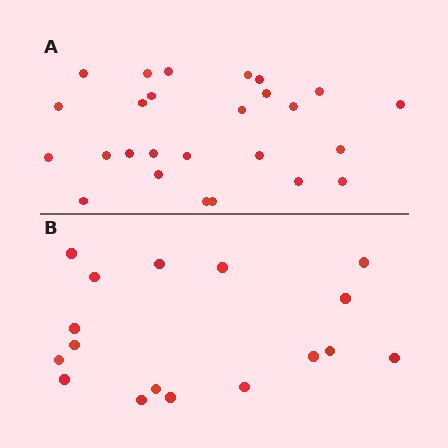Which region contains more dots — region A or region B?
Region A (the top region) has more dots.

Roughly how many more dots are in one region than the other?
Region A has roughly 8 or so more dots than region B.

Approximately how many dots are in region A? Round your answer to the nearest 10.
About 30 dots. (The exact count is 26, which rounds to 30.)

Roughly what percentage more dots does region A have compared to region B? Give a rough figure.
About 55% more.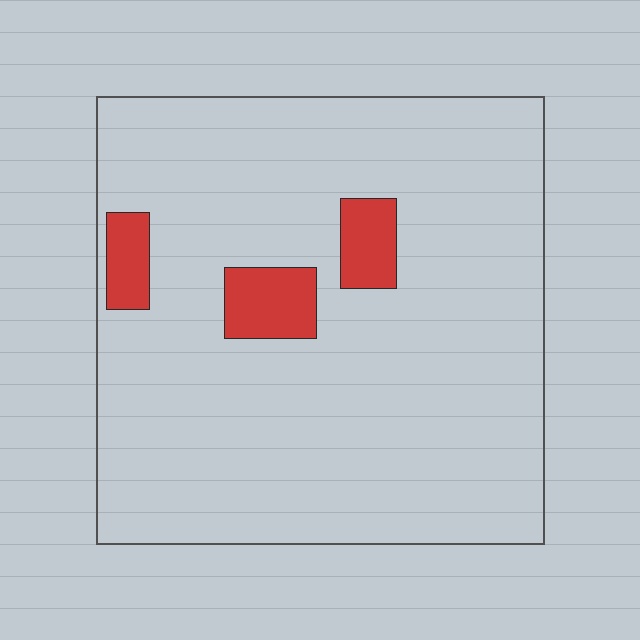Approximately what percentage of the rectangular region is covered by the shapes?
Approximately 10%.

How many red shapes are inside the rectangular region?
3.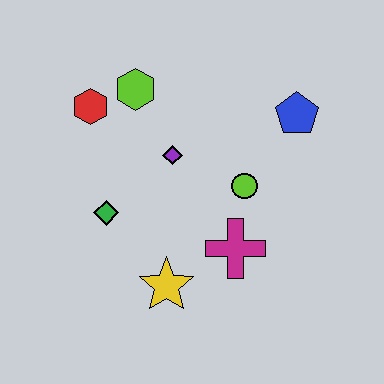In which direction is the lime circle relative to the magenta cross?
The lime circle is above the magenta cross.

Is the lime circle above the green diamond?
Yes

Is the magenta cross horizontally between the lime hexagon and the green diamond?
No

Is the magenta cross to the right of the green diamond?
Yes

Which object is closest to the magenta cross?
The lime circle is closest to the magenta cross.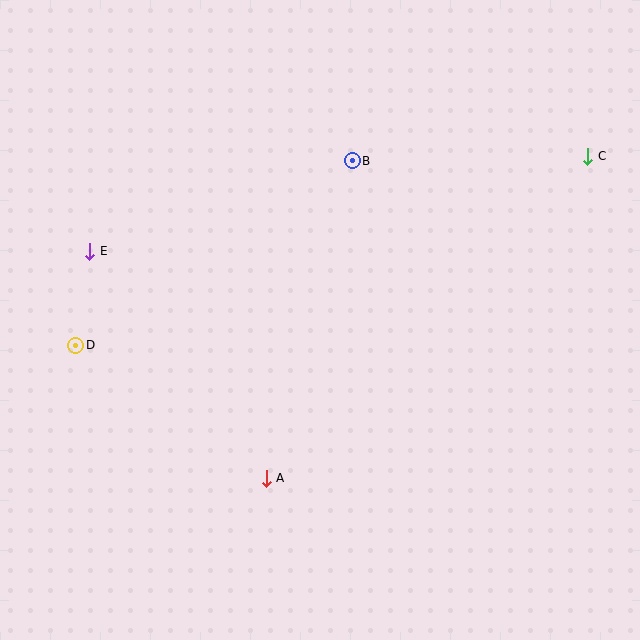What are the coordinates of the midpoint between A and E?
The midpoint between A and E is at (178, 365).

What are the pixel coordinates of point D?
Point D is at (76, 345).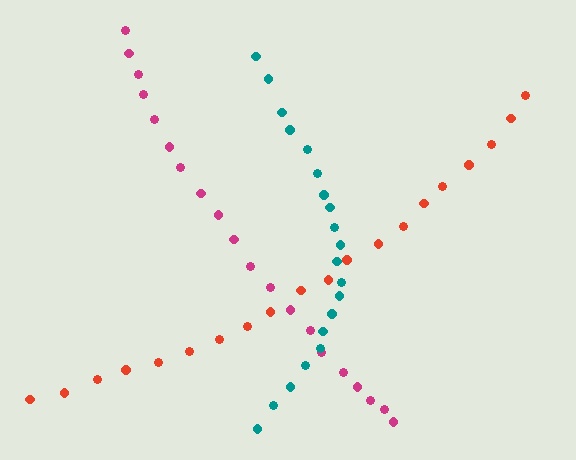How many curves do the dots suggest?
There are 3 distinct paths.